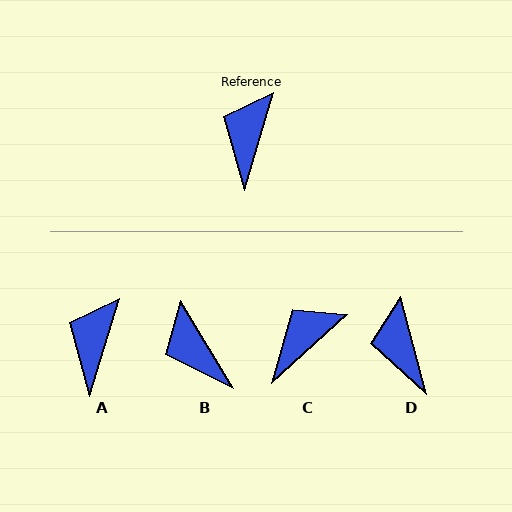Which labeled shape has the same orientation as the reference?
A.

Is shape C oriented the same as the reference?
No, it is off by about 31 degrees.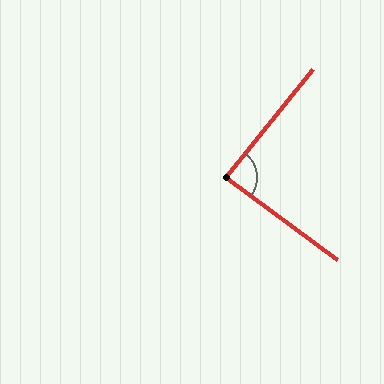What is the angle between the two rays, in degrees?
Approximately 88 degrees.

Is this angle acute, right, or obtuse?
It is approximately a right angle.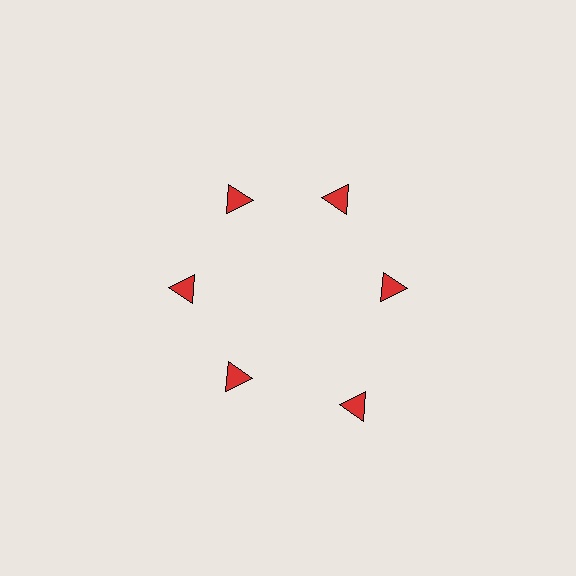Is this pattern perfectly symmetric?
No. The 6 red triangles are arranged in a ring, but one element near the 5 o'clock position is pushed outward from the center, breaking the 6-fold rotational symmetry.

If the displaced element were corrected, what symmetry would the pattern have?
It would have 6-fold rotational symmetry — the pattern would map onto itself every 60 degrees.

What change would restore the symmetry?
The symmetry would be restored by moving it inward, back onto the ring so that all 6 triangles sit at equal angles and equal distance from the center.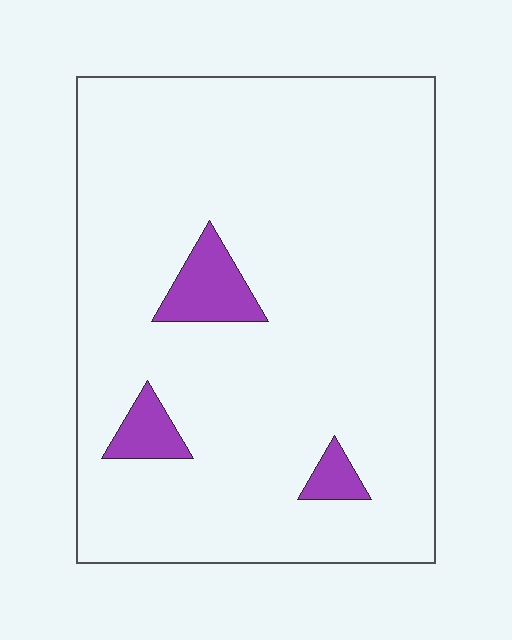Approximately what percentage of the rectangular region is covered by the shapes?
Approximately 5%.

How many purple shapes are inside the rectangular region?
3.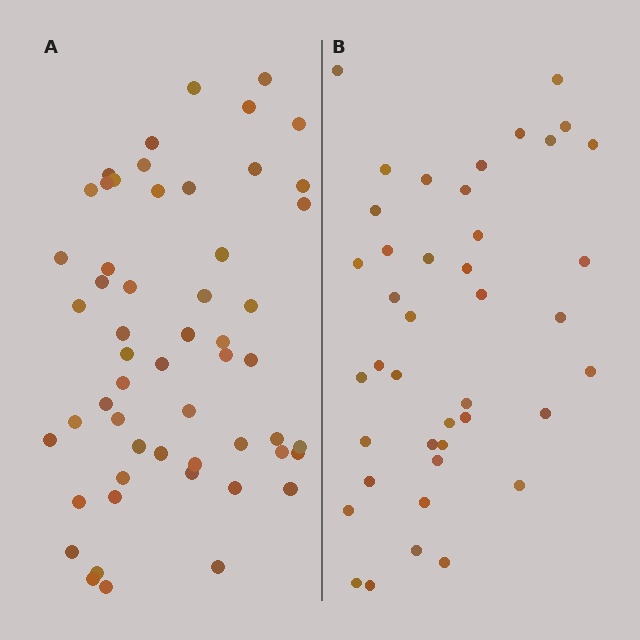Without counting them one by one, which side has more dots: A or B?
Region A (the left region) has more dots.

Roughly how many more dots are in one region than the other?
Region A has approximately 15 more dots than region B.